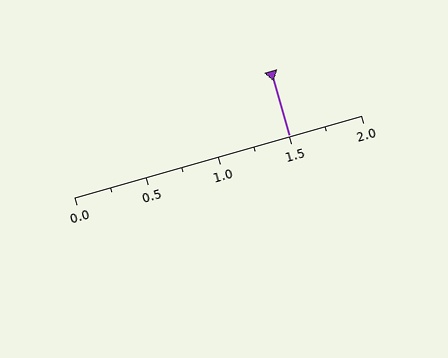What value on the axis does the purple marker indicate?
The marker indicates approximately 1.5.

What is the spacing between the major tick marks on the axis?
The major ticks are spaced 0.5 apart.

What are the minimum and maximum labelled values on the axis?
The axis runs from 0.0 to 2.0.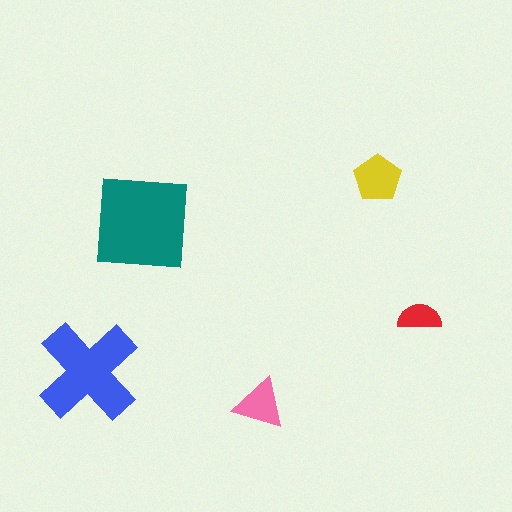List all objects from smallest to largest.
The red semicircle, the pink triangle, the yellow pentagon, the blue cross, the teal square.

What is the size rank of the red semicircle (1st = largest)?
5th.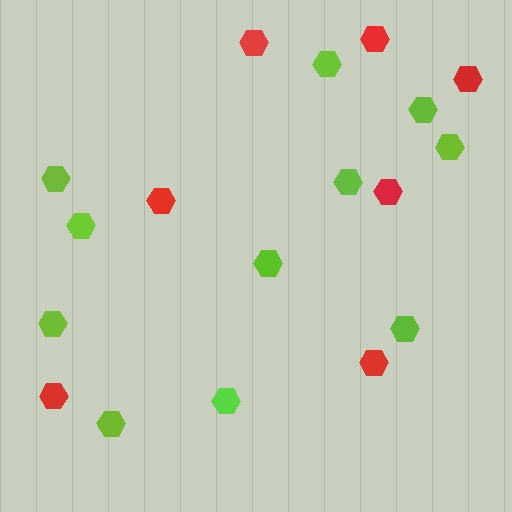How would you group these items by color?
There are 2 groups: one group of red hexagons (7) and one group of lime hexagons (11).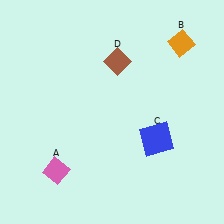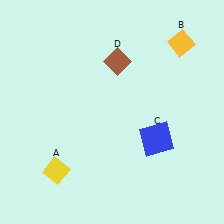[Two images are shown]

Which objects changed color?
A changed from pink to yellow. B changed from orange to yellow.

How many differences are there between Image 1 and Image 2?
There are 2 differences between the two images.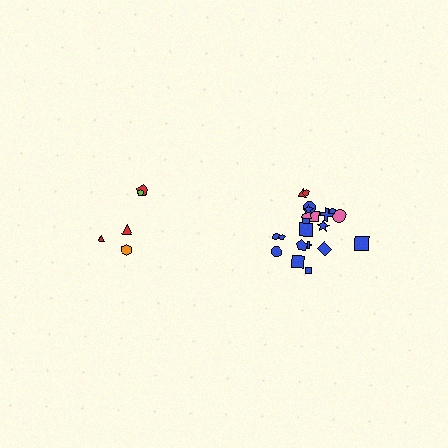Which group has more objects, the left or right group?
The right group.